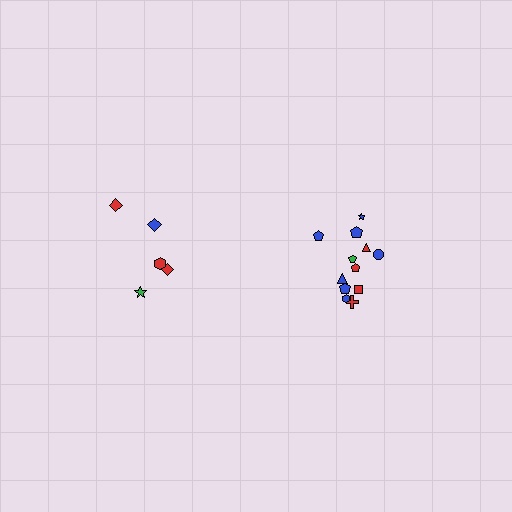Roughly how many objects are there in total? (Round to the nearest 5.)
Roughly 15 objects in total.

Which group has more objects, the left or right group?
The right group.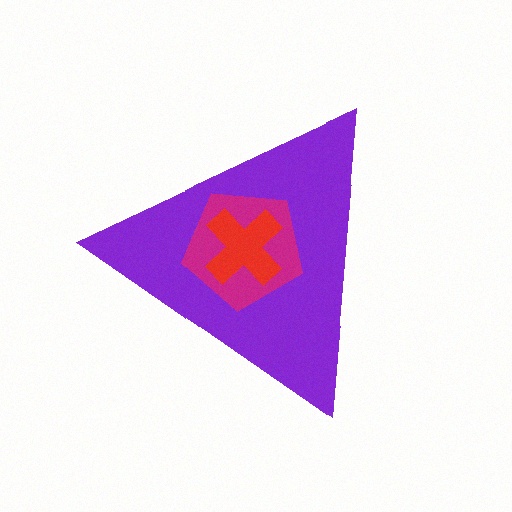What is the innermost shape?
The red cross.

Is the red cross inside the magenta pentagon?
Yes.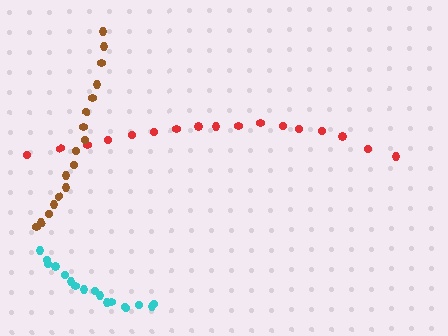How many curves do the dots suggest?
There are 3 distinct paths.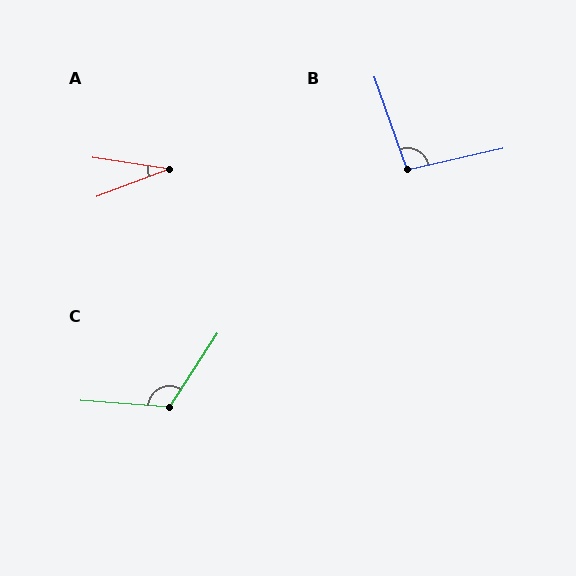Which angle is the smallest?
A, at approximately 30 degrees.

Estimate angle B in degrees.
Approximately 96 degrees.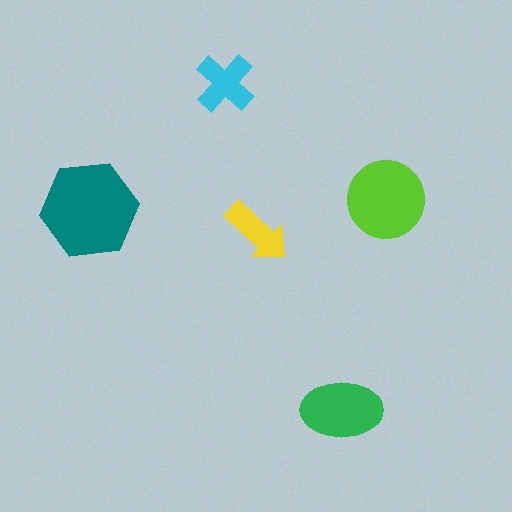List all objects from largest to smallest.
The teal hexagon, the lime circle, the green ellipse, the cyan cross, the yellow arrow.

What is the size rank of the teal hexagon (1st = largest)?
1st.